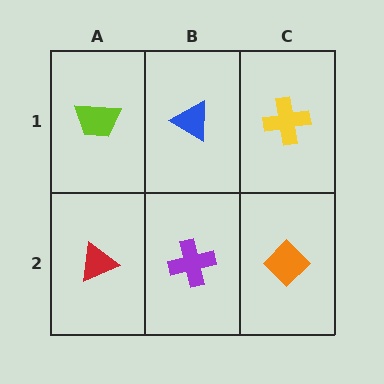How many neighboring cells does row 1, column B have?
3.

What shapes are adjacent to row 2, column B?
A blue triangle (row 1, column B), a red triangle (row 2, column A), an orange diamond (row 2, column C).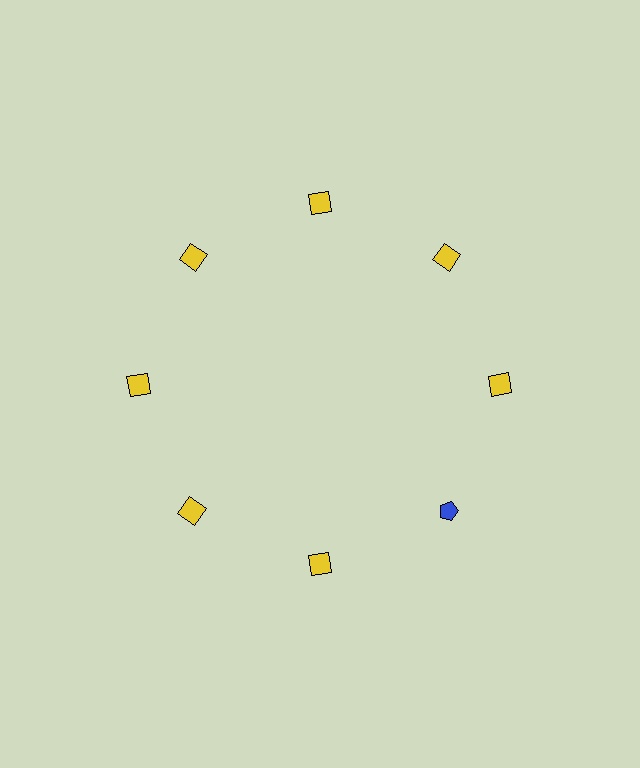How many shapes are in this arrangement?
There are 8 shapes arranged in a ring pattern.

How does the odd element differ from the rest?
It differs in both color (blue instead of yellow) and shape (pentagon instead of square).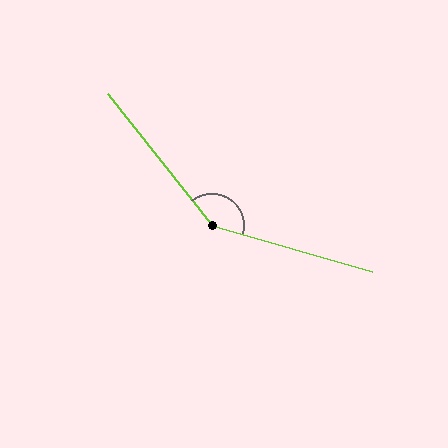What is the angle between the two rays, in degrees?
Approximately 144 degrees.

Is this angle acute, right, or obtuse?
It is obtuse.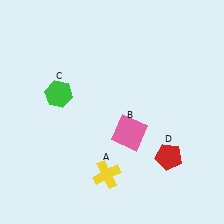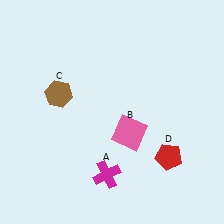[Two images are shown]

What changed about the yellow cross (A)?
In Image 1, A is yellow. In Image 2, it changed to magenta.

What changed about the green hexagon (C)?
In Image 1, C is green. In Image 2, it changed to brown.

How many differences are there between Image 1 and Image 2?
There are 2 differences between the two images.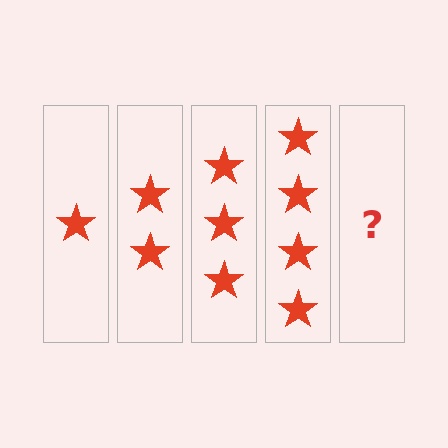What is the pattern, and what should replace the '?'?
The pattern is that each step adds one more star. The '?' should be 5 stars.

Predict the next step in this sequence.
The next step is 5 stars.